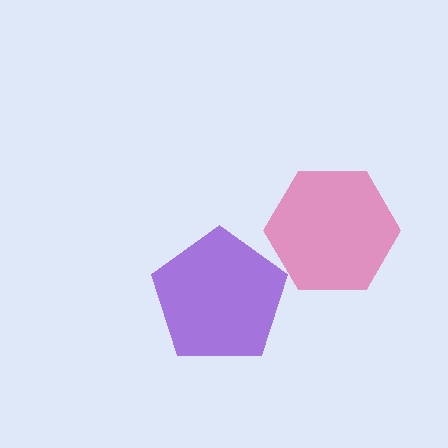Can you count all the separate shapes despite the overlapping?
Yes, there are 2 separate shapes.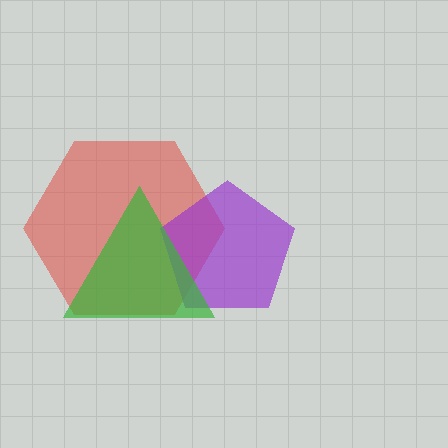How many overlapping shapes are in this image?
There are 3 overlapping shapes in the image.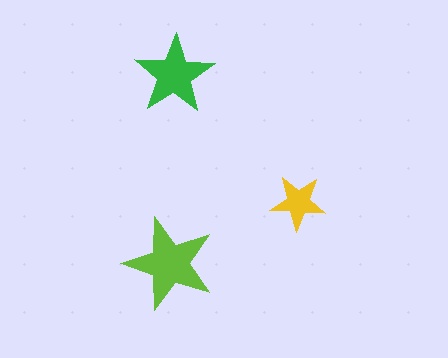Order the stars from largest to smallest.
the lime one, the green one, the yellow one.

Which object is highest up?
The green star is topmost.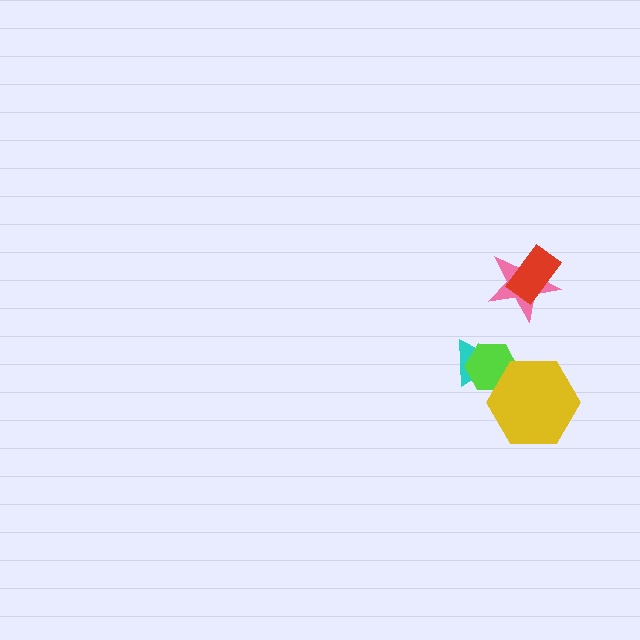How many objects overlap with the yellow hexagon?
1 object overlaps with the yellow hexagon.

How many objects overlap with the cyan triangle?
1 object overlaps with the cyan triangle.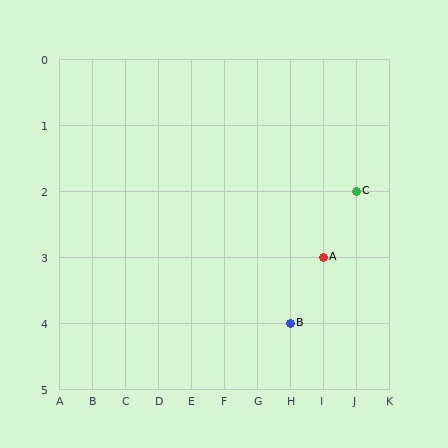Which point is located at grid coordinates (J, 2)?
Point C is at (J, 2).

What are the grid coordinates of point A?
Point A is at grid coordinates (I, 3).